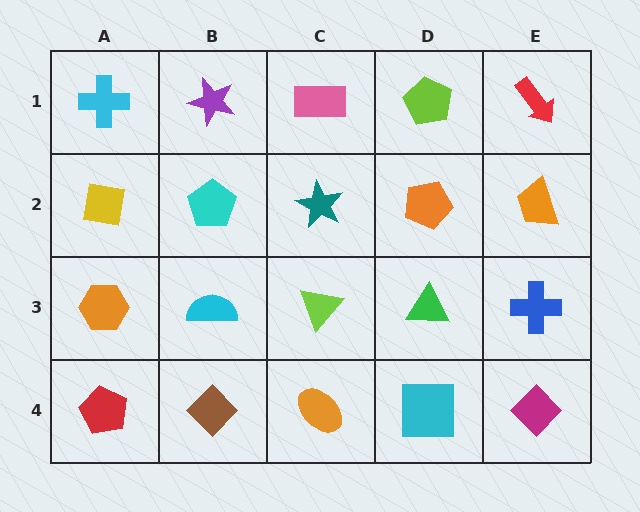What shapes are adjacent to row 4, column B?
A cyan semicircle (row 3, column B), a red pentagon (row 4, column A), an orange ellipse (row 4, column C).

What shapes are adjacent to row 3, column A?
A yellow square (row 2, column A), a red pentagon (row 4, column A), a cyan semicircle (row 3, column B).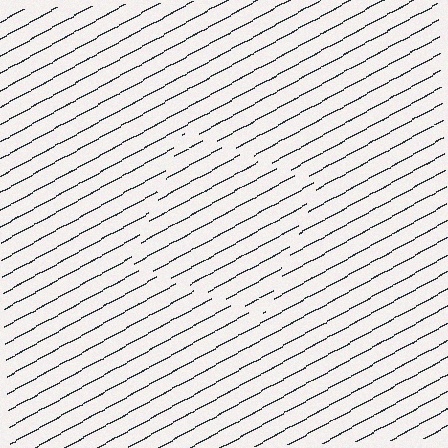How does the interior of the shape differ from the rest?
The interior of the shape contains the same grating, shifted by half a period — the contour is defined by the phase discontinuity where line-ends from the inner and outer gratings abut.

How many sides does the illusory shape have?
4 sides — the line-ends trace a square.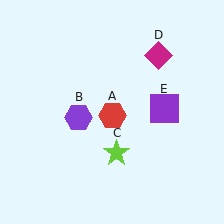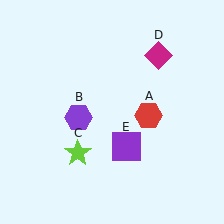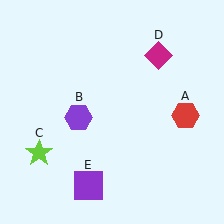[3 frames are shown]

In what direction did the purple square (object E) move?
The purple square (object E) moved down and to the left.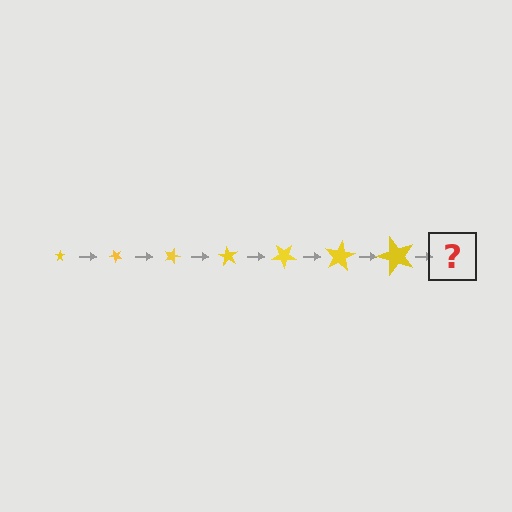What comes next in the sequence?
The next element should be a star, larger than the previous one and rotated 315 degrees from the start.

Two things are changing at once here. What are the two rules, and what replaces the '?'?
The two rules are that the star grows larger each step and it rotates 45 degrees each step. The '?' should be a star, larger than the previous one and rotated 315 degrees from the start.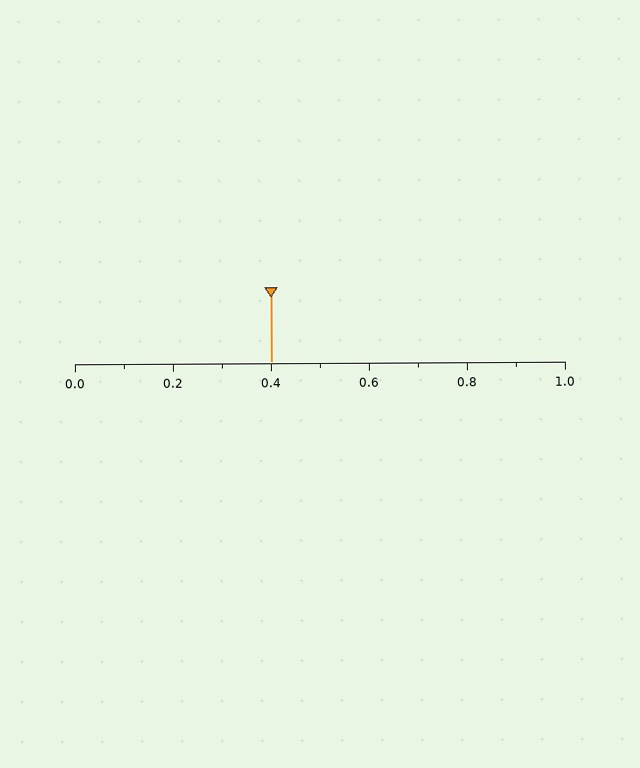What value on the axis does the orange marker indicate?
The marker indicates approximately 0.4.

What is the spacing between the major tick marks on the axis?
The major ticks are spaced 0.2 apart.